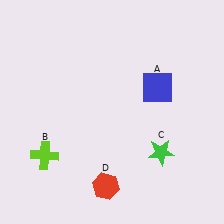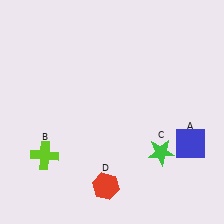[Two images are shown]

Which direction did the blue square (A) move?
The blue square (A) moved down.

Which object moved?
The blue square (A) moved down.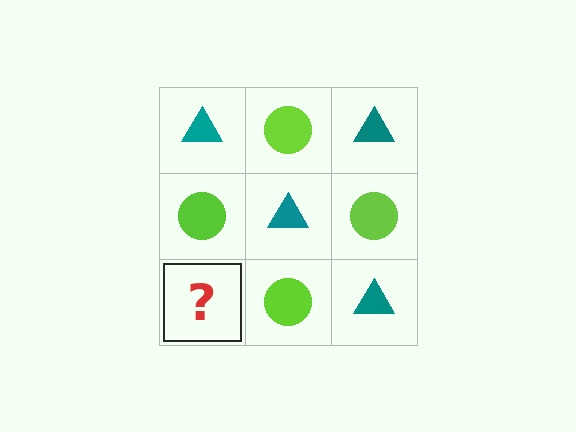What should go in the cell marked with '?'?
The missing cell should contain a teal triangle.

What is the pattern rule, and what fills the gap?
The rule is that it alternates teal triangle and lime circle in a checkerboard pattern. The gap should be filled with a teal triangle.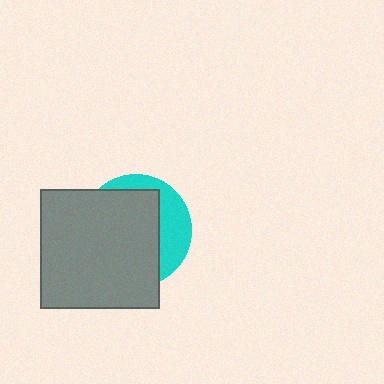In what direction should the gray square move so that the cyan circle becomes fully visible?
The gray square should move left. That is the shortest direction to clear the overlap and leave the cyan circle fully visible.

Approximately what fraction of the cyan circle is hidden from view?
Roughly 69% of the cyan circle is hidden behind the gray square.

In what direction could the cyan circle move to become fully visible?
The cyan circle could move right. That would shift it out from behind the gray square entirely.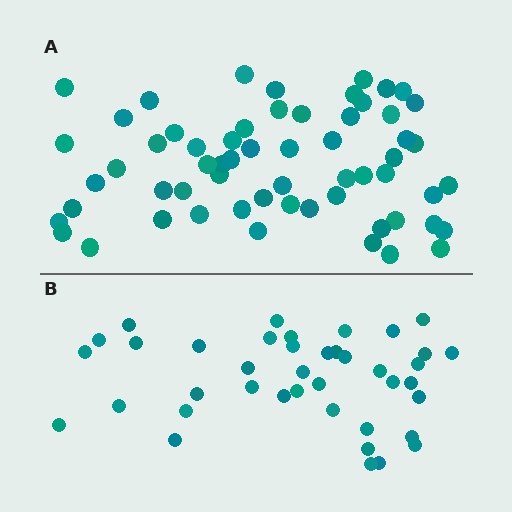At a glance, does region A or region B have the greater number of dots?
Region A (the top region) has more dots.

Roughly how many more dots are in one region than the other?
Region A has approximately 20 more dots than region B.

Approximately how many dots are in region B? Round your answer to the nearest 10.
About 40 dots.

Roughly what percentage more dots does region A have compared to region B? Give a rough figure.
About 50% more.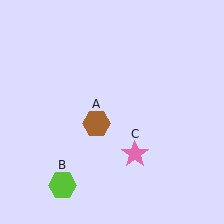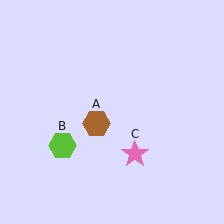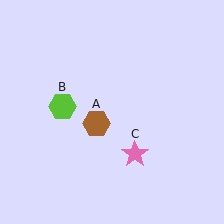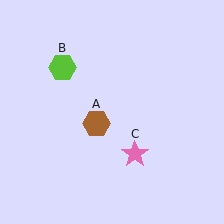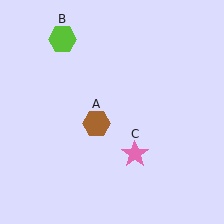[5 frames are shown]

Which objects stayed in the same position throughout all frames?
Brown hexagon (object A) and pink star (object C) remained stationary.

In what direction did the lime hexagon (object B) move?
The lime hexagon (object B) moved up.